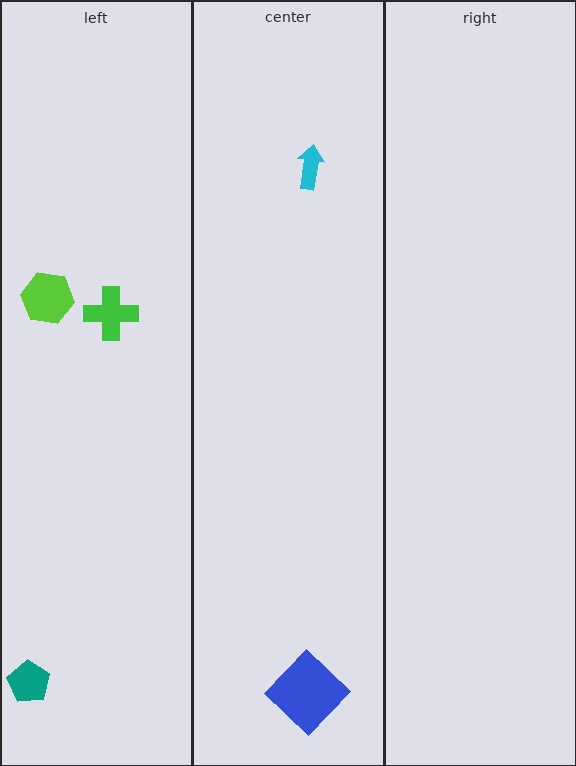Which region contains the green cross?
The left region.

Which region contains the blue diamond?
The center region.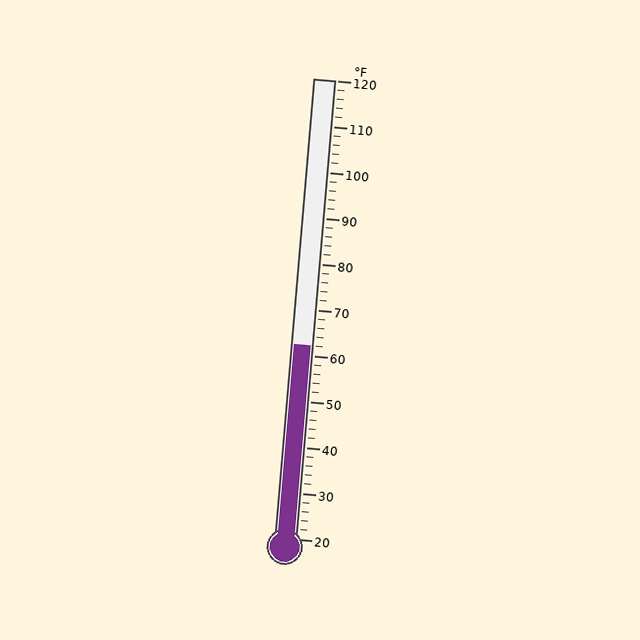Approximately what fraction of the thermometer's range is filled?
The thermometer is filled to approximately 40% of its range.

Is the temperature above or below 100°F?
The temperature is below 100°F.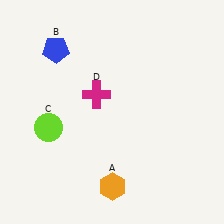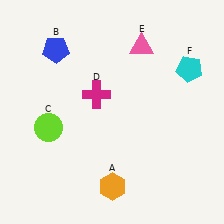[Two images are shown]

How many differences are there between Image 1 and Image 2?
There are 2 differences between the two images.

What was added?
A pink triangle (E), a cyan pentagon (F) were added in Image 2.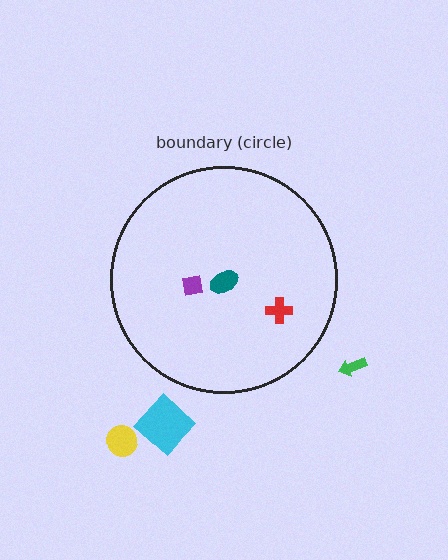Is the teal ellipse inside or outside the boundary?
Inside.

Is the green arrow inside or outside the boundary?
Outside.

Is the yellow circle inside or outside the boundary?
Outside.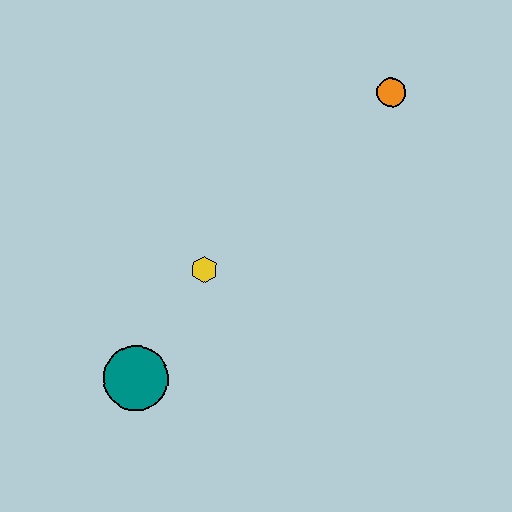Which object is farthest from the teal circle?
The orange circle is farthest from the teal circle.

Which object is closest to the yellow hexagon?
The teal circle is closest to the yellow hexagon.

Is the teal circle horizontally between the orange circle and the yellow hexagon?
No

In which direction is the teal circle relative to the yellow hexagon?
The teal circle is below the yellow hexagon.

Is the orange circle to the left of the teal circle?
No